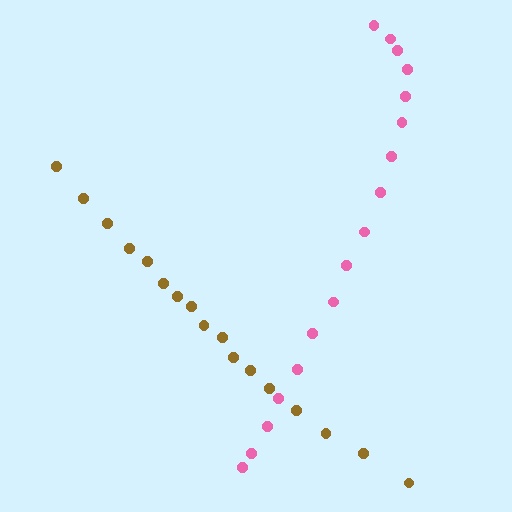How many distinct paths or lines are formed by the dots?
There are 2 distinct paths.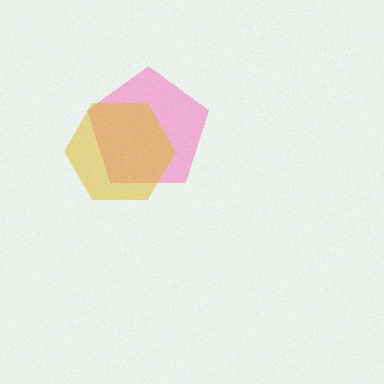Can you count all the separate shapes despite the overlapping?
Yes, there are 2 separate shapes.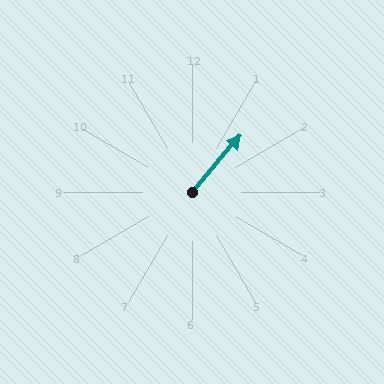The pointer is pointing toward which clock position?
Roughly 1 o'clock.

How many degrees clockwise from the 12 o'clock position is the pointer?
Approximately 41 degrees.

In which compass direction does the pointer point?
Northeast.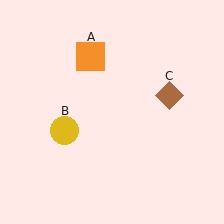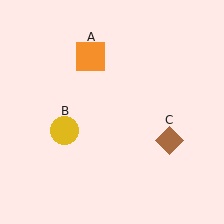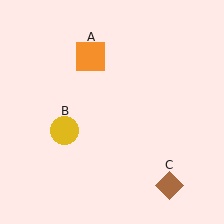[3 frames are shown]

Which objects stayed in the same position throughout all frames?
Orange square (object A) and yellow circle (object B) remained stationary.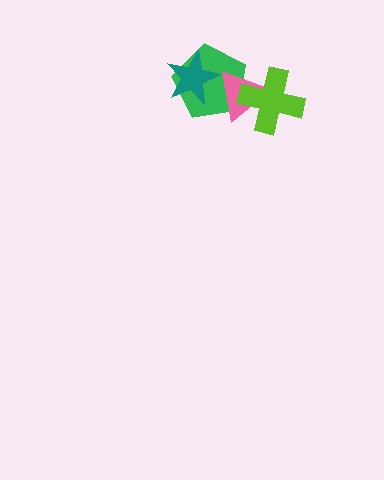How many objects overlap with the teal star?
2 objects overlap with the teal star.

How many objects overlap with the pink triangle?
3 objects overlap with the pink triangle.